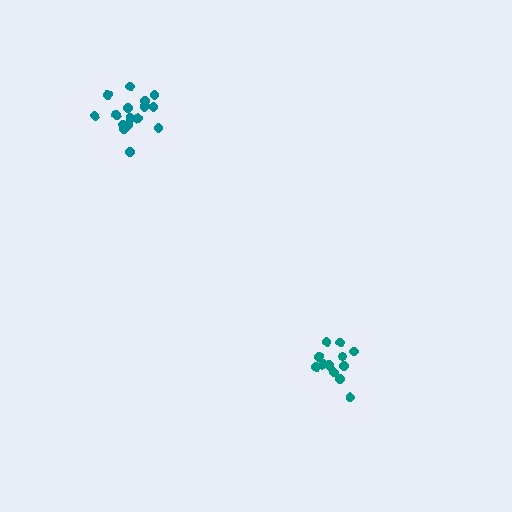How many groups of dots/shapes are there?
There are 2 groups.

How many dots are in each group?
Group 1: 18 dots, Group 2: 12 dots (30 total).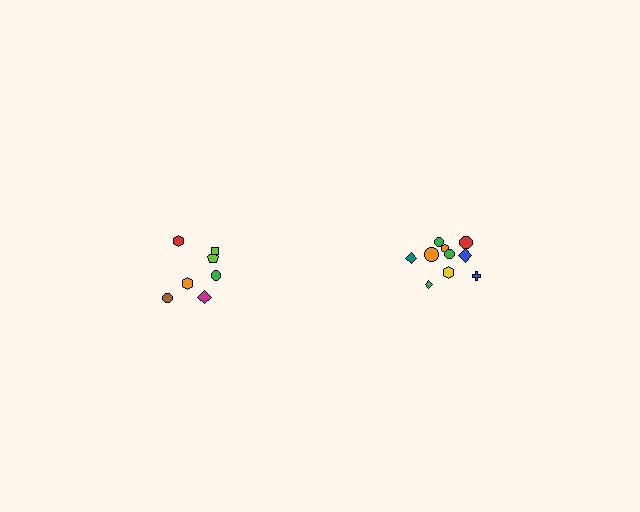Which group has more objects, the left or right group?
The right group.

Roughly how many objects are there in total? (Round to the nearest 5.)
Roughly 15 objects in total.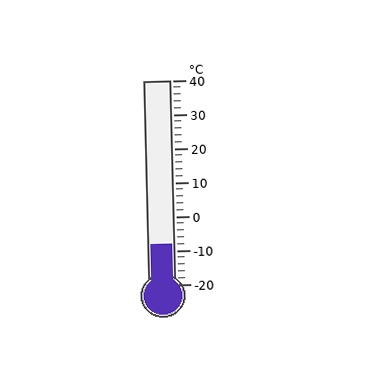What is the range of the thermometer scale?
The thermometer scale ranges from -20°C to 40°C.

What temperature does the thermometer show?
The thermometer shows approximately -8°C.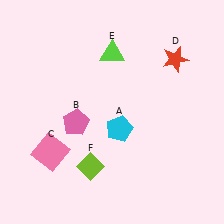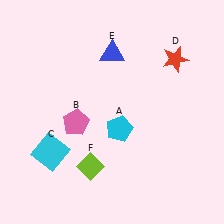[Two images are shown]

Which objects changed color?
C changed from pink to cyan. E changed from lime to blue.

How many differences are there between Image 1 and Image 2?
There are 2 differences between the two images.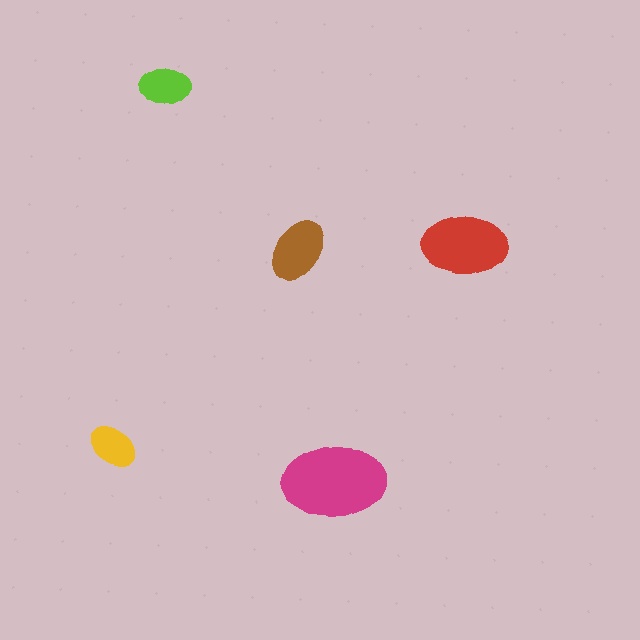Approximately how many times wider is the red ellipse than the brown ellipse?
About 1.5 times wider.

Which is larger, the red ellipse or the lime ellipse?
The red one.